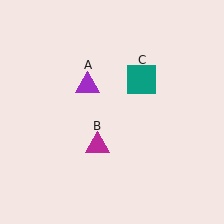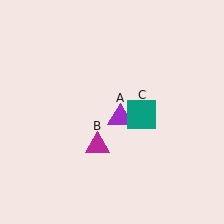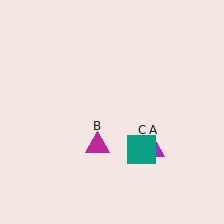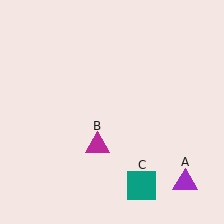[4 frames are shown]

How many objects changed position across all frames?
2 objects changed position: purple triangle (object A), teal square (object C).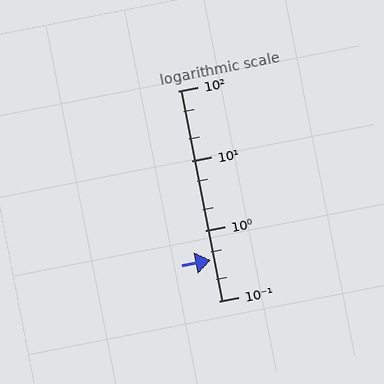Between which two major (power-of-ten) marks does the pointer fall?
The pointer is between 0.1 and 1.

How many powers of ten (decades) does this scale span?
The scale spans 3 decades, from 0.1 to 100.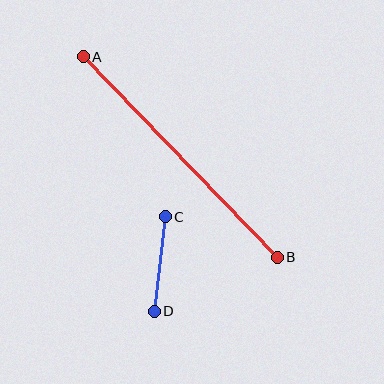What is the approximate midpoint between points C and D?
The midpoint is at approximately (160, 264) pixels.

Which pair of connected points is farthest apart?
Points A and B are farthest apart.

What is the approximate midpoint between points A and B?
The midpoint is at approximately (180, 157) pixels.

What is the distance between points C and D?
The distance is approximately 95 pixels.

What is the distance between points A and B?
The distance is approximately 279 pixels.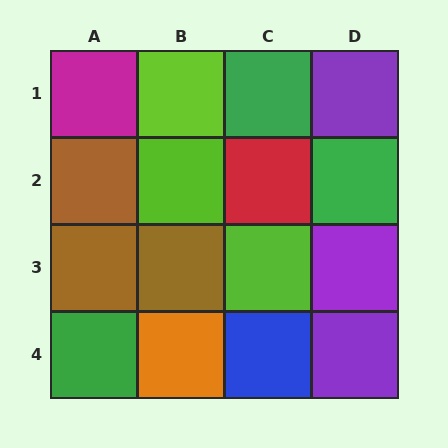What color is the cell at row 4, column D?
Purple.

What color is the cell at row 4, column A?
Green.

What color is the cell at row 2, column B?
Lime.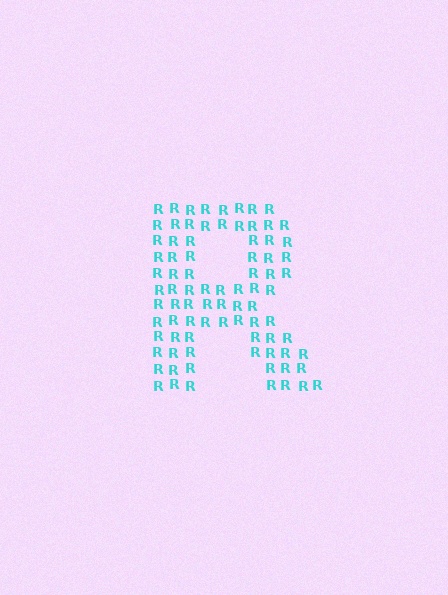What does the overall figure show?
The overall figure shows the letter R.